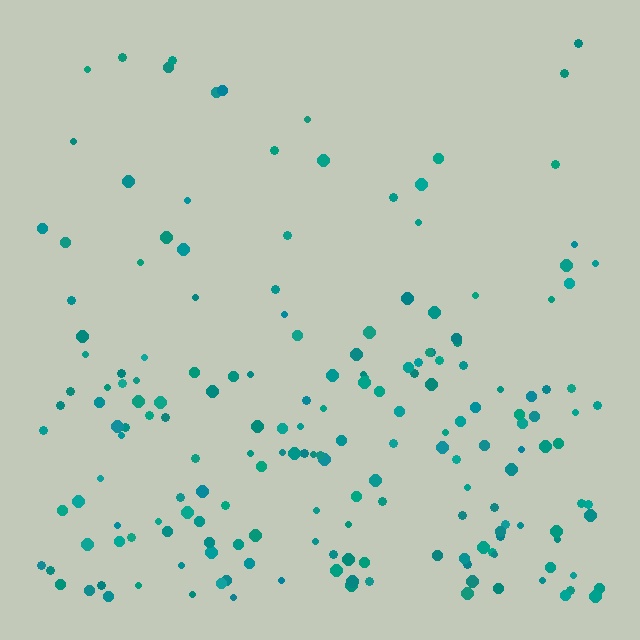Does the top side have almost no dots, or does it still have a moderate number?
Still a moderate number, just noticeably fewer than the bottom.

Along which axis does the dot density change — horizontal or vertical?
Vertical.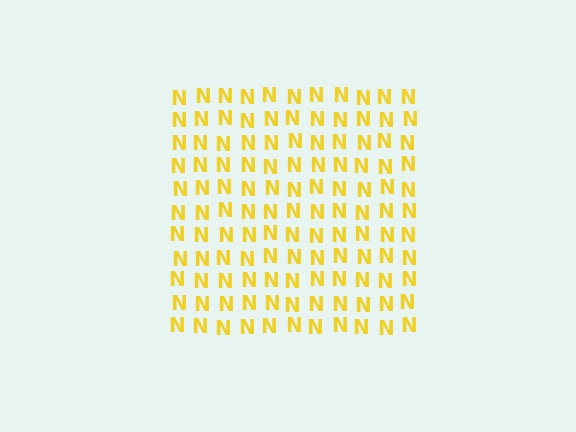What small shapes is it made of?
It is made of small letter N's.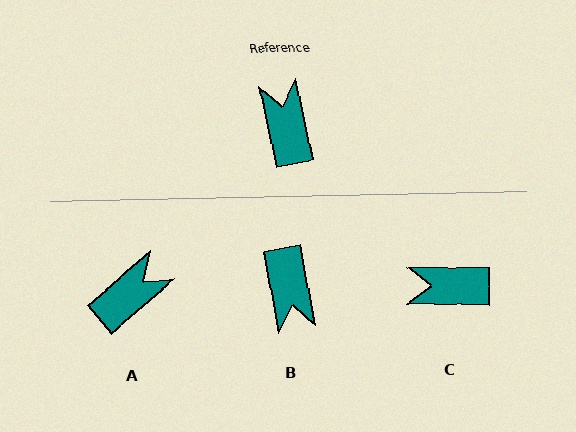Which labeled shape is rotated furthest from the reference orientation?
B, about 180 degrees away.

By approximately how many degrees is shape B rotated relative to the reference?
Approximately 180 degrees counter-clockwise.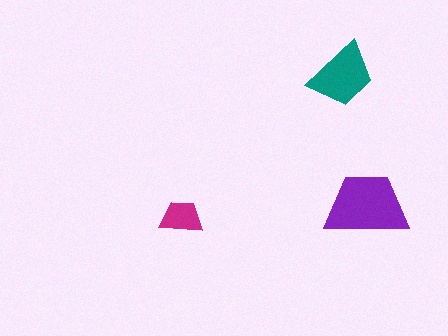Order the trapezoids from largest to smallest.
the purple one, the teal one, the magenta one.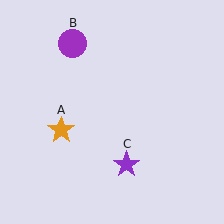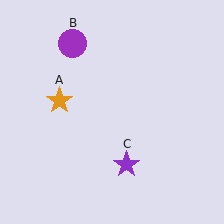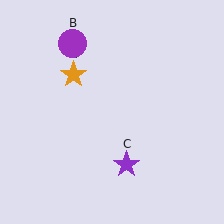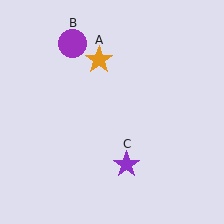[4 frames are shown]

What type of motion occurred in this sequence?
The orange star (object A) rotated clockwise around the center of the scene.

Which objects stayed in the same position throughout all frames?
Purple circle (object B) and purple star (object C) remained stationary.